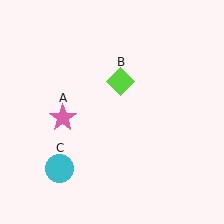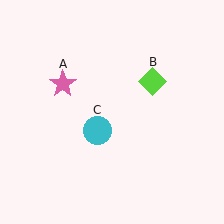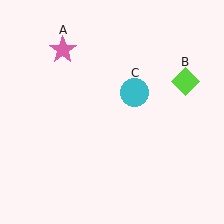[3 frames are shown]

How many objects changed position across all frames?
3 objects changed position: pink star (object A), lime diamond (object B), cyan circle (object C).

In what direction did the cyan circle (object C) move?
The cyan circle (object C) moved up and to the right.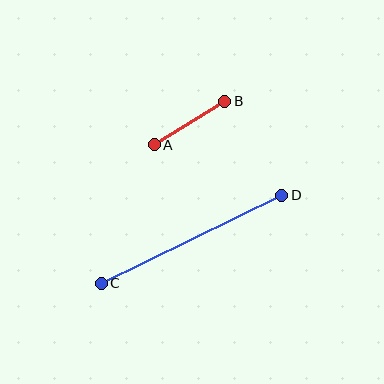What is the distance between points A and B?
The distance is approximately 83 pixels.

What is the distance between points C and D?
The distance is approximately 201 pixels.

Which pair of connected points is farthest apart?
Points C and D are farthest apart.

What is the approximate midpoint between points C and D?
The midpoint is at approximately (191, 239) pixels.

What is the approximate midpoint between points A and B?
The midpoint is at approximately (190, 123) pixels.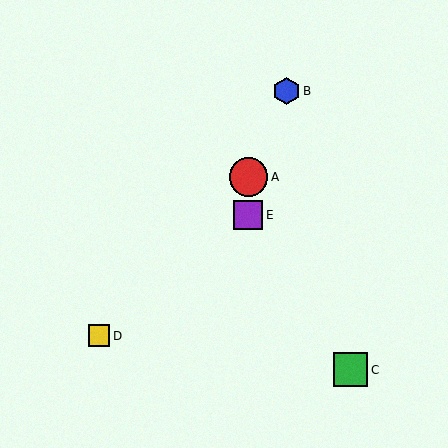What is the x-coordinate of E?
Object E is at x≈248.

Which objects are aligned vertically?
Objects A, E are aligned vertically.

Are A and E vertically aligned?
Yes, both are at x≈248.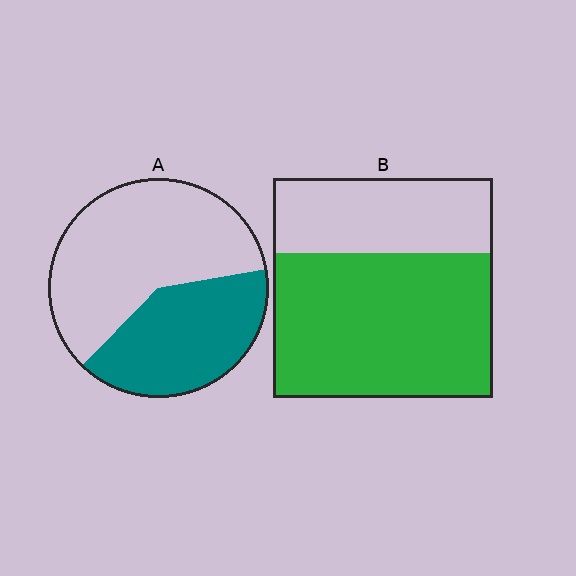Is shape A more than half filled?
No.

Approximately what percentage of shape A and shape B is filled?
A is approximately 40% and B is approximately 65%.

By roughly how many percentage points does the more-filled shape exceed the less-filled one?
By roughly 25 percentage points (B over A).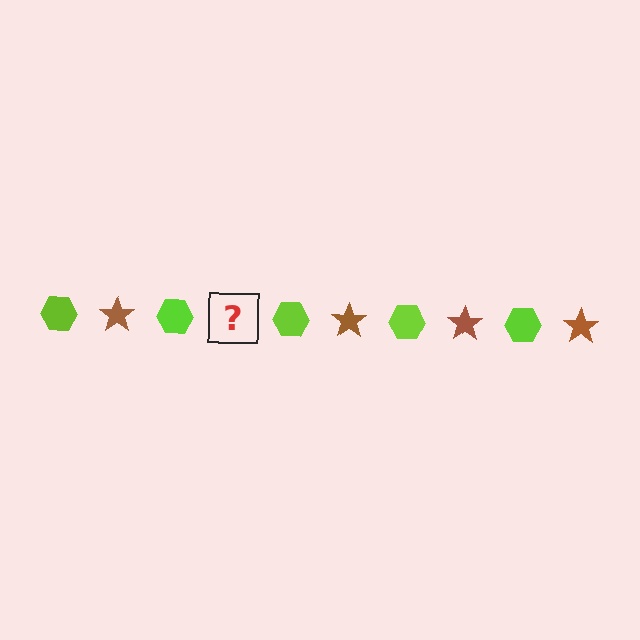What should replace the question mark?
The question mark should be replaced with a brown star.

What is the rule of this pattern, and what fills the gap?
The rule is that the pattern alternates between lime hexagon and brown star. The gap should be filled with a brown star.